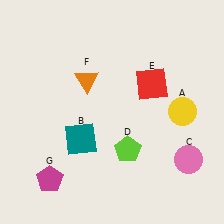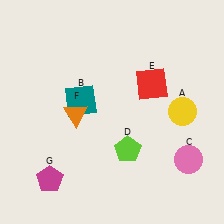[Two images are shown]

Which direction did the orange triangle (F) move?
The orange triangle (F) moved down.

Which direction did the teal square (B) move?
The teal square (B) moved up.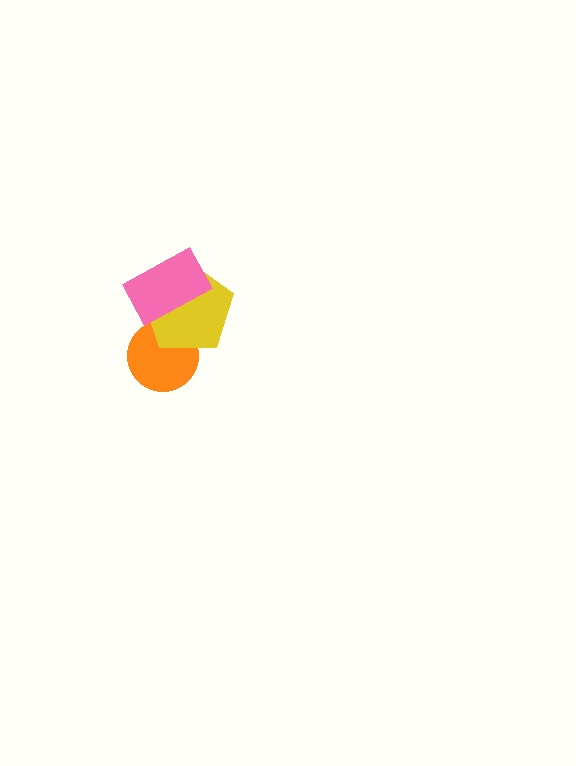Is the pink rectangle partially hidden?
No, no other shape covers it.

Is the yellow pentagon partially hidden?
Yes, it is partially covered by another shape.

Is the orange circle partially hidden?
Yes, it is partially covered by another shape.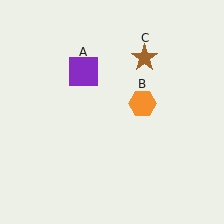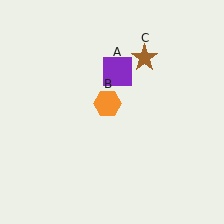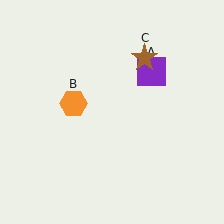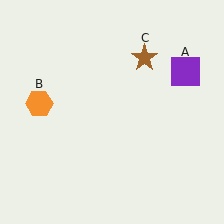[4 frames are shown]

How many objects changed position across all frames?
2 objects changed position: purple square (object A), orange hexagon (object B).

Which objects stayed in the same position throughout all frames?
Brown star (object C) remained stationary.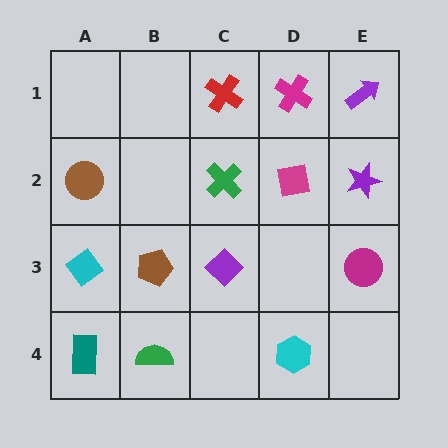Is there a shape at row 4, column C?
No, that cell is empty.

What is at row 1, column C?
A red cross.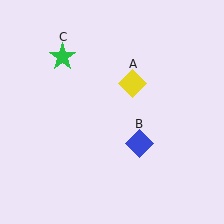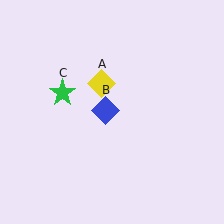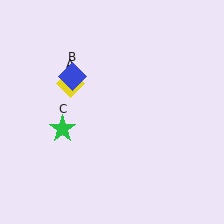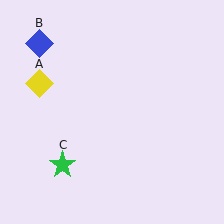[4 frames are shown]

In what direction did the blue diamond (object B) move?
The blue diamond (object B) moved up and to the left.